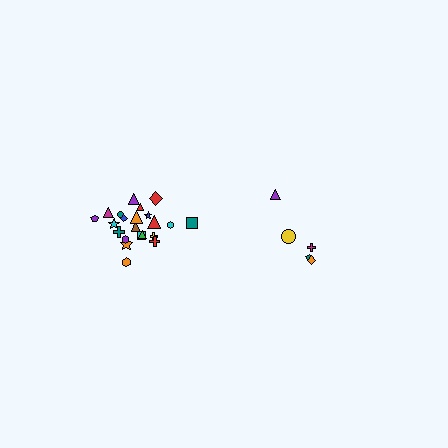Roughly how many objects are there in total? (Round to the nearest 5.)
Roughly 25 objects in total.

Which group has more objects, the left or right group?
The left group.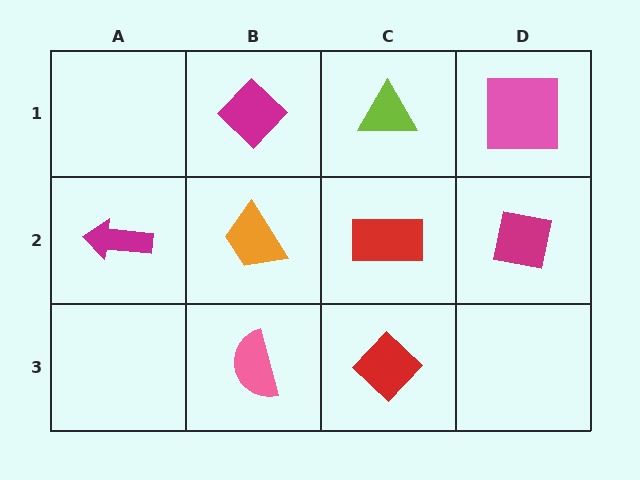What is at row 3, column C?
A red diamond.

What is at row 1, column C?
A lime triangle.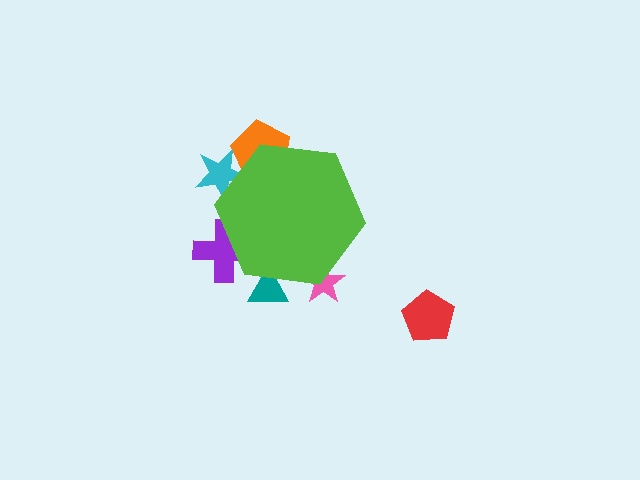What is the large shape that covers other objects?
A lime hexagon.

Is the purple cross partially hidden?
Yes, the purple cross is partially hidden behind the lime hexagon.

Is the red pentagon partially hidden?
No, the red pentagon is fully visible.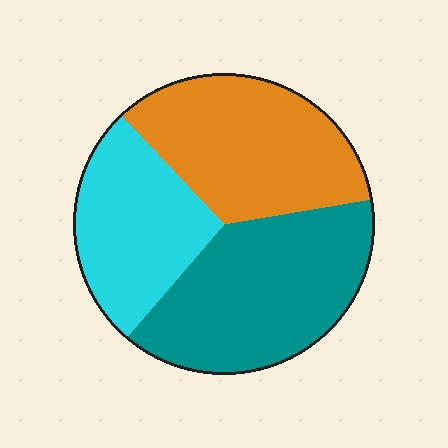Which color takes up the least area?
Cyan, at roughly 25%.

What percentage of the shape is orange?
Orange takes up about one third (1/3) of the shape.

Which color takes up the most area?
Teal, at roughly 40%.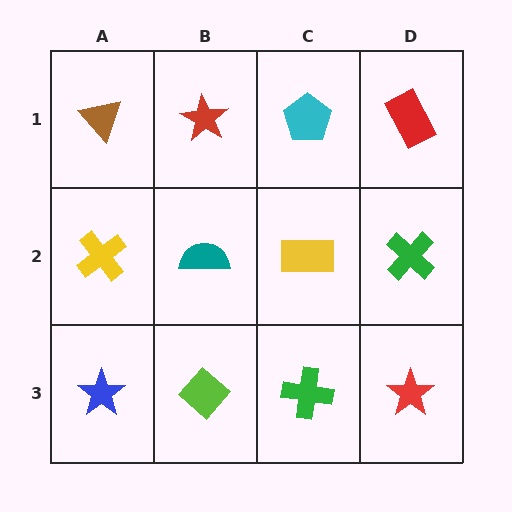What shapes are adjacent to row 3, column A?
A yellow cross (row 2, column A), a lime diamond (row 3, column B).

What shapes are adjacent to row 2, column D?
A red rectangle (row 1, column D), a red star (row 3, column D), a yellow rectangle (row 2, column C).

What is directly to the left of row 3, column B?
A blue star.